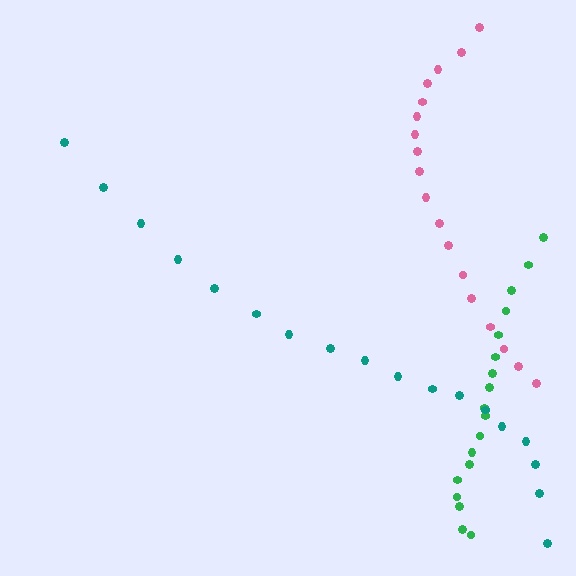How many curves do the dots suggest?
There are 3 distinct paths.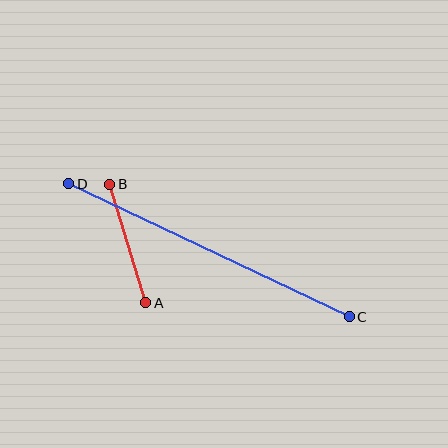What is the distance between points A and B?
The distance is approximately 124 pixels.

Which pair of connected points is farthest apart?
Points C and D are farthest apart.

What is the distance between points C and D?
The distance is approximately 310 pixels.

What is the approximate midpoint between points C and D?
The midpoint is at approximately (209, 250) pixels.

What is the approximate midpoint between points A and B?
The midpoint is at approximately (128, 243) pixels.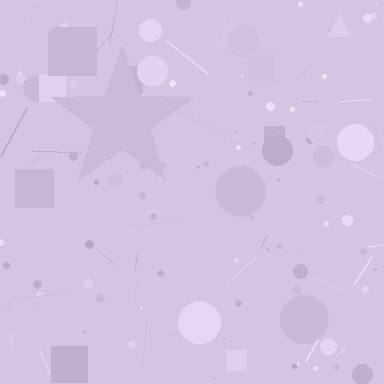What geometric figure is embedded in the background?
A star is embedded in the background.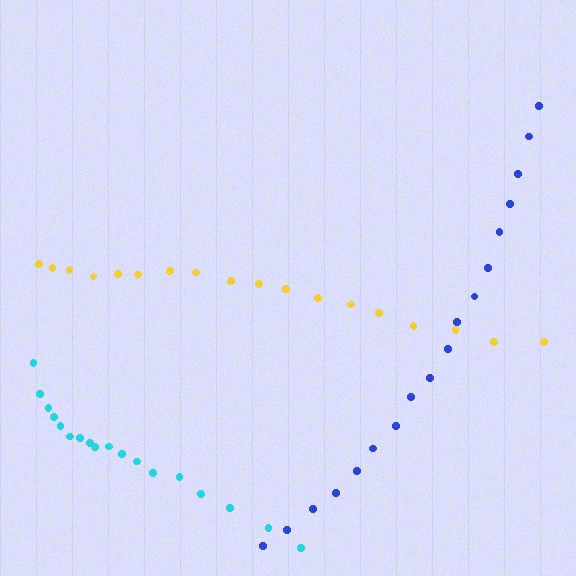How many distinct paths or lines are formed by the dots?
There are 3 distinct paths.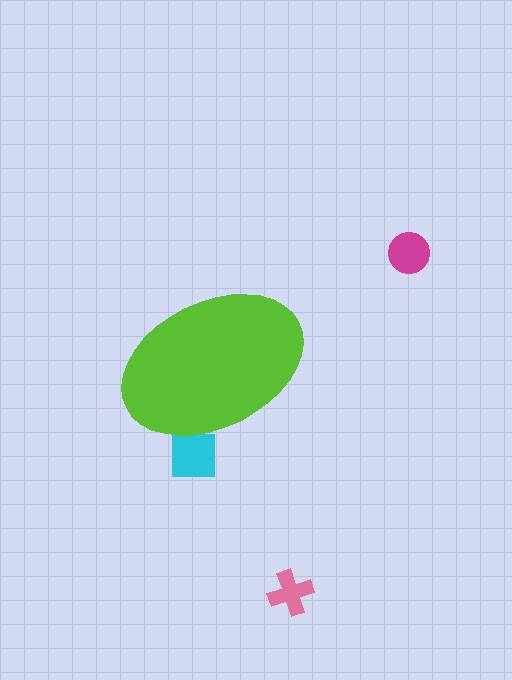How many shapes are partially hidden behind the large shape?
1 shape is partially hidden.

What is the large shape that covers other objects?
A lime ellipse.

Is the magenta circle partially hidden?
No, the magenta circle is fully visible.